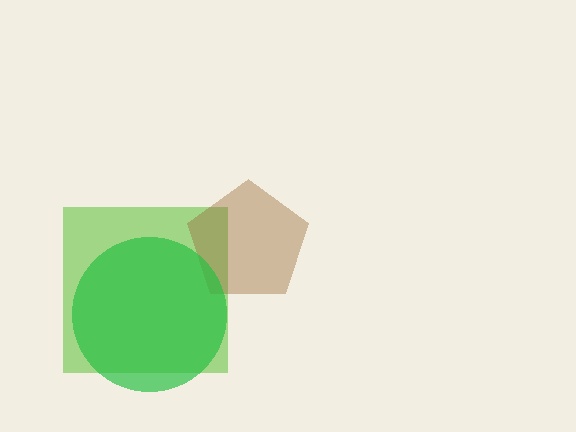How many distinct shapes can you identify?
There are 3 distinct shapes: a lime square, a brown pentagon, a green circle.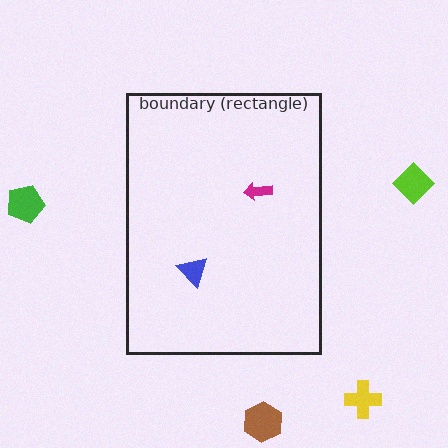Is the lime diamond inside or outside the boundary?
Outside.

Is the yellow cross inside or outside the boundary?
Outside.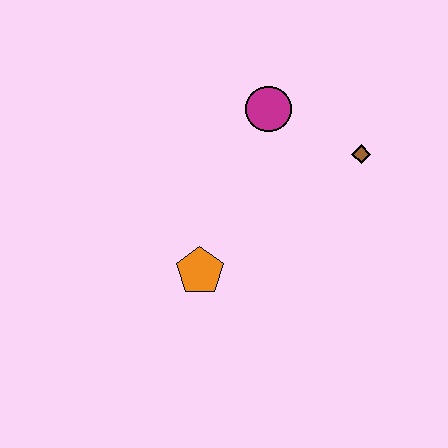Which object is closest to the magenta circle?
The brown diamond is closest to the magenta circle.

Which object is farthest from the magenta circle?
The orange pentagon is farthest from the magenta circle.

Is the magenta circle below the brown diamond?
No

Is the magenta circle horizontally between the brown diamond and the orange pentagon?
Yes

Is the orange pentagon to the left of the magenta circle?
Yes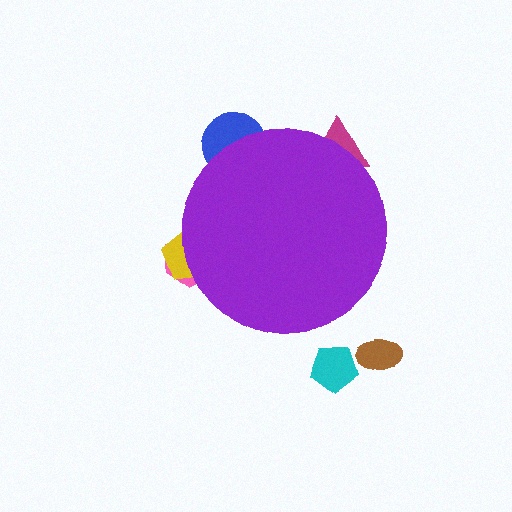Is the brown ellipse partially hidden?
No, the brown ellipse is fully visible.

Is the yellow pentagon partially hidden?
Yes, the yellow pentagon is partially hidden behind the purple circle.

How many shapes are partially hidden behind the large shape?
4 shapes are partially hidden.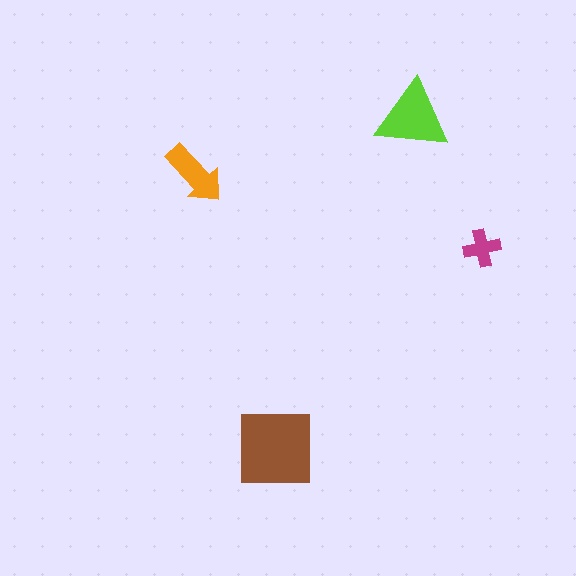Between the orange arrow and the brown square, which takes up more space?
The brown square.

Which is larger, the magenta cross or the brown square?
The brown square.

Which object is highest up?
The lime triangle is topmost.